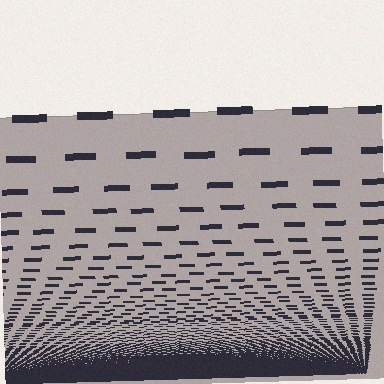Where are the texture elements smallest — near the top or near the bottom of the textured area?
Near the bottom.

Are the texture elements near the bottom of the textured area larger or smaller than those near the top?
Smaller. The gradient is inverted — elements near the bottom are smaller and denser.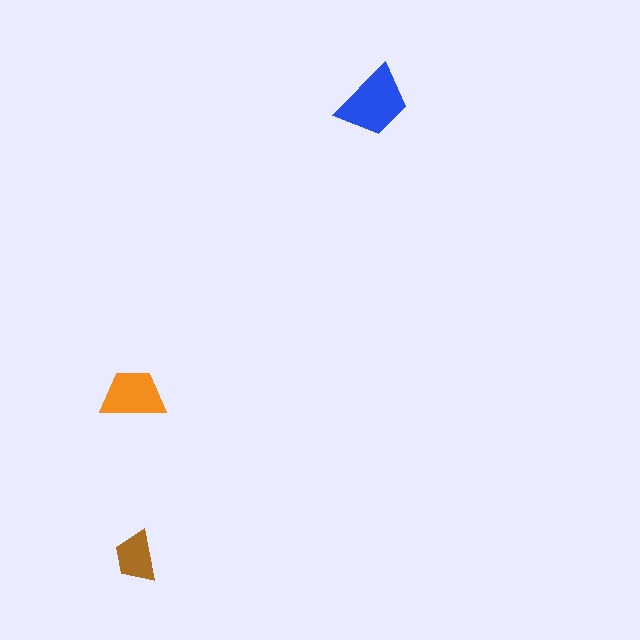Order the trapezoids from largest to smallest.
the blue one, the orange one, the brown one.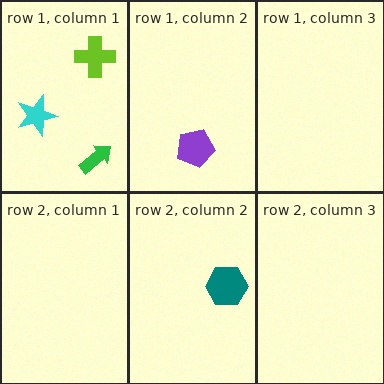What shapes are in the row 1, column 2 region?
The purple pentagon.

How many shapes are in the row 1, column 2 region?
1.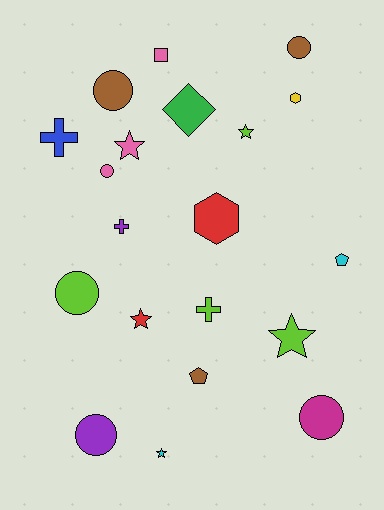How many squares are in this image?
There is 1 square.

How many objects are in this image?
There are 20 objects.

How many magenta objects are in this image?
There is 1 magenta object.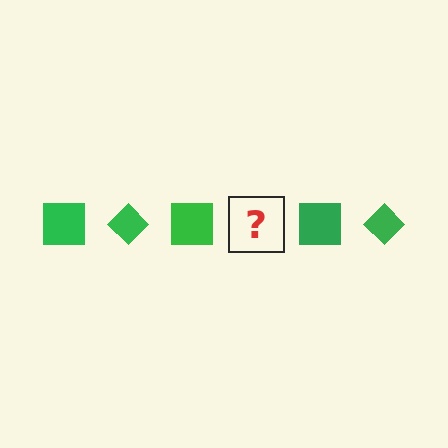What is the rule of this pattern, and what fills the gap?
The rule is that the pattern cycles through square, diamond shapes in green. The gap should be filled with a green diamond.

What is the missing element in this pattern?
The missing element is a green diamond.